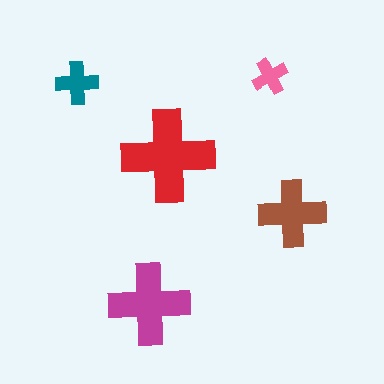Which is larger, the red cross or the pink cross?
The red one.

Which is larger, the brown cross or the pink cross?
The brown one.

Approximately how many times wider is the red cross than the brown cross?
About 1.5 times wider.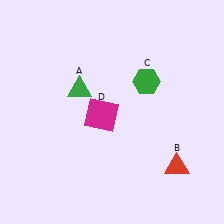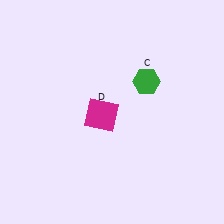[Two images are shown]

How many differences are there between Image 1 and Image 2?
There are 2 differences between the two images.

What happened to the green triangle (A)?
The green triangle (A) was removed in Image 2. It was in the top-left area of Image 1.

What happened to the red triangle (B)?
The red triangle (B) was removed in Image 2. It was in the bottom-right area of Image 1.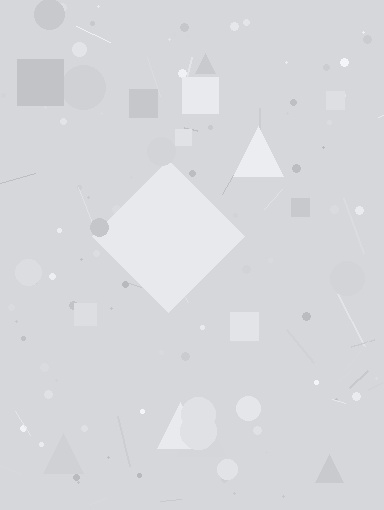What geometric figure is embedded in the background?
A diamond is embedded in the background.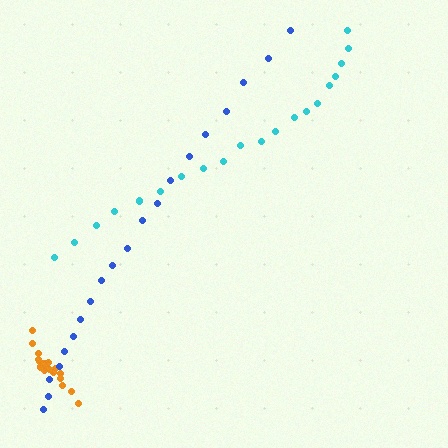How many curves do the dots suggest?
There are 3 distinct paths.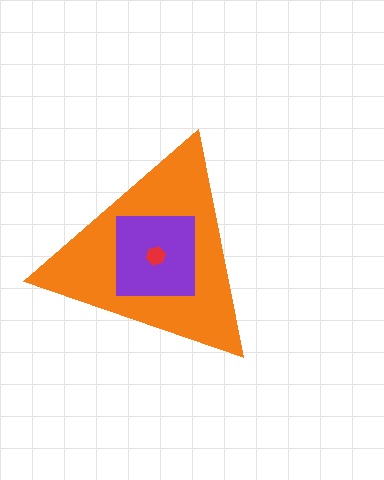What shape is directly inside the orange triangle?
The purple square.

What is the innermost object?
The red hexagon.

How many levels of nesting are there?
3.